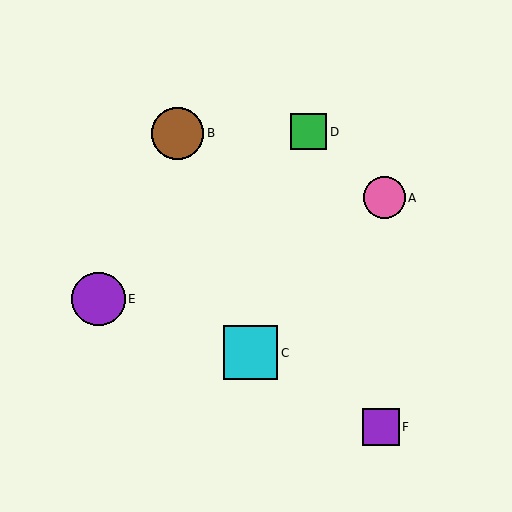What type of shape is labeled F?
Shape F is a purple square.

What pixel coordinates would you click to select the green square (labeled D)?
Click at (309, 132) to select the green square D.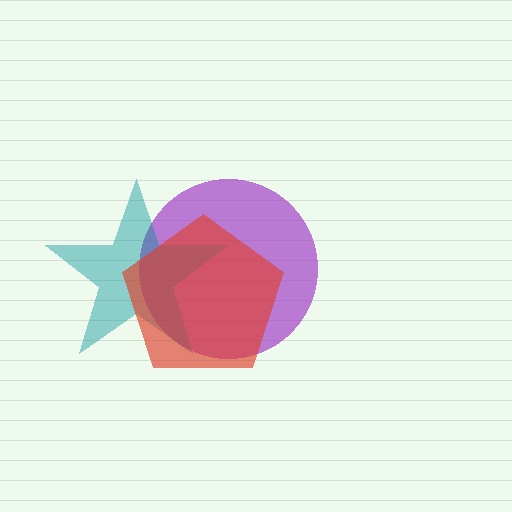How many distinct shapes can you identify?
There are 3 distinct shapes: a purple circle, a teal star, a red pentagon.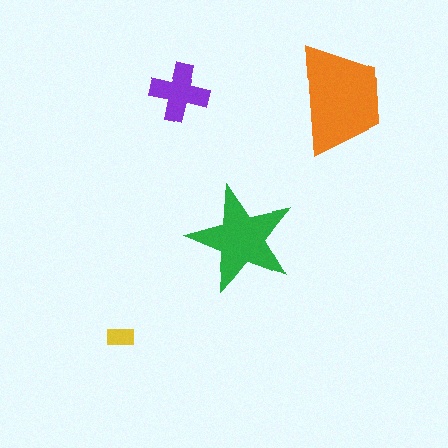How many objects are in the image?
There are 4 objects in the image.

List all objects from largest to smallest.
The orange trapezoid, the green star, the purple cross, the yellow rectangle.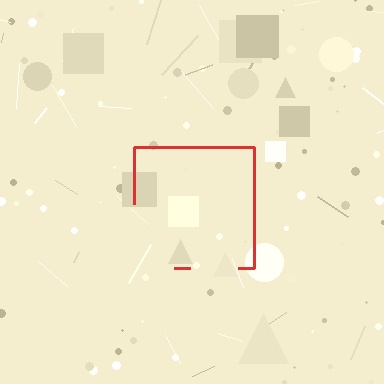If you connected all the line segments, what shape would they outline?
They would outline a square.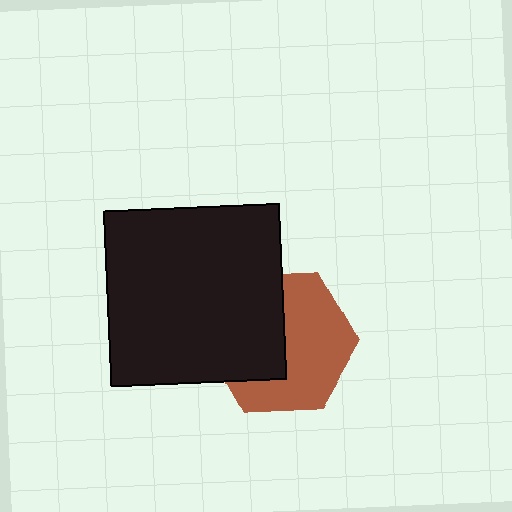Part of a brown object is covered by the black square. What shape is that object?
It is a hexagon.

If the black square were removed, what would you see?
You would see the complete brown hexagon.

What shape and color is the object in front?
The object in front is a black square.